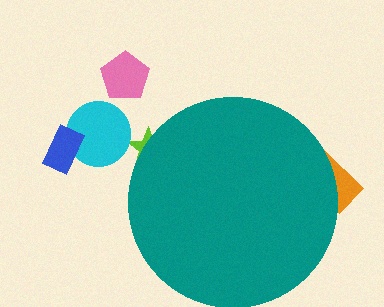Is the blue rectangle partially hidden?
No, the blue rectangle is fully visible.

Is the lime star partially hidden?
Yes, the lime star is partially hidden behind the teal circle.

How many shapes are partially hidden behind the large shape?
2 shapes are partially hidden.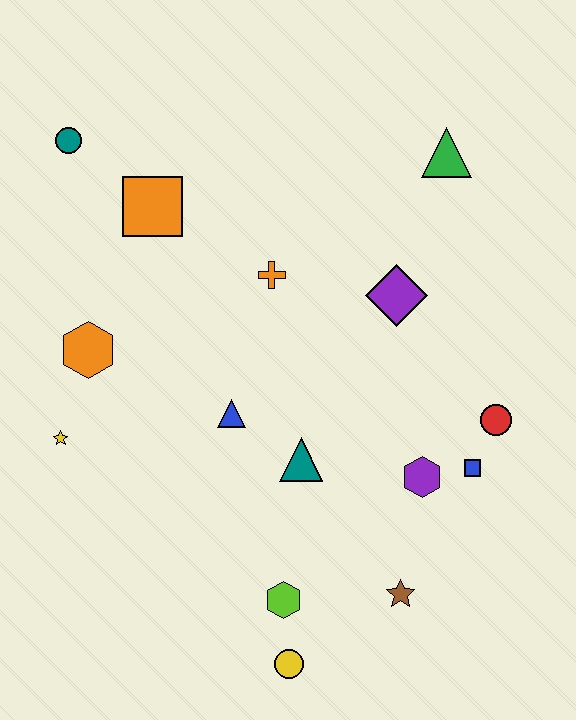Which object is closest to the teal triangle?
The blue triangle is closest to the teal triangle.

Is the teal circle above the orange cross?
Yes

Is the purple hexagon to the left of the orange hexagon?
No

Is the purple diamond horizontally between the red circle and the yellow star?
Yes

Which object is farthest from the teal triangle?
The teal circle is farthest from the teal triangle.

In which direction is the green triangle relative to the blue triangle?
The green triangle is above the blue triangle.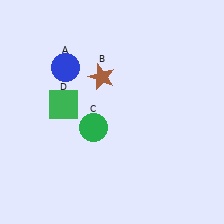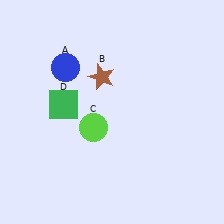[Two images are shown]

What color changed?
The circle (C) changed from green in Image 1 to lime in Image 2.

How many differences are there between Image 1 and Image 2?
There is 1 difference between the two images.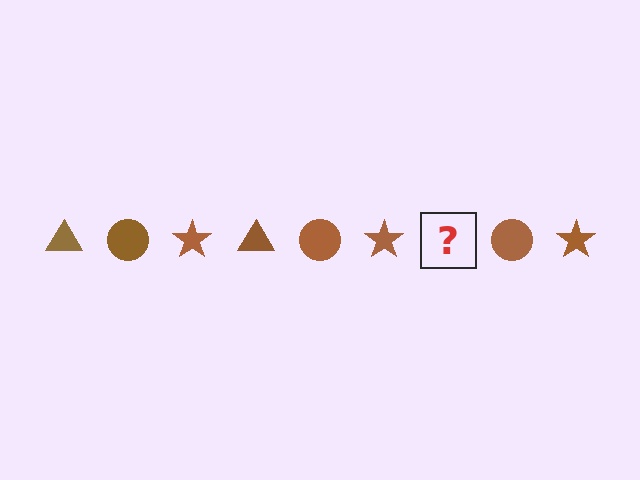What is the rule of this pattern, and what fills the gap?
The rule is that the pattern cycles through triangle, circle, star shapes in brown. The gap should be filled with a brown triangle.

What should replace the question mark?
The question mark should be replaced with a brown triangle.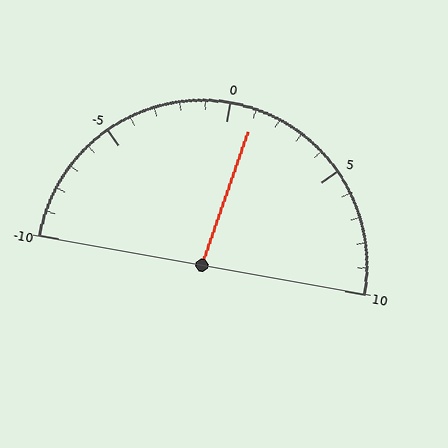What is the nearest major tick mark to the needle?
The nearest major tick mark is 0.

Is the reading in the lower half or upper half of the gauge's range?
The reading is in the upper half of the range (-10 to 10).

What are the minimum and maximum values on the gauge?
The gauge ranges from -10 to 10.